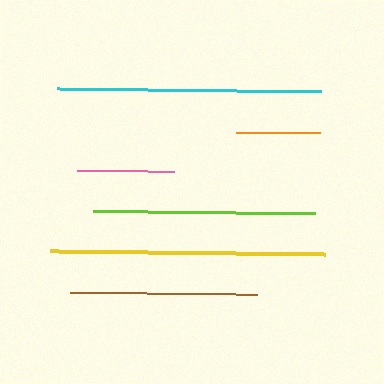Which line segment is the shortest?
The orange line is the shortest at approximately 84 pixels.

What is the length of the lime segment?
The lime segment is approximately 222 pixels long.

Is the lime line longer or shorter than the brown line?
The lime line is longer than the brown line.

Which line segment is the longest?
The yellow line is the longest at approximately 274 pixels.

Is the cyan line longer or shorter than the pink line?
The cyan line is longer than the pink line.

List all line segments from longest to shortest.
From longest to shortest: yellow, cyan, lime, brown, pink, orange.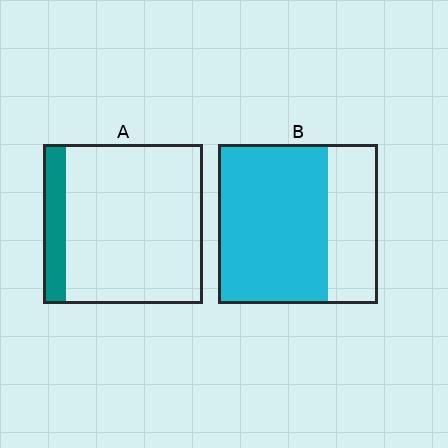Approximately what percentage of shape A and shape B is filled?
A is approximately 15% and B is approximately 70%.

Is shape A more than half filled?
No.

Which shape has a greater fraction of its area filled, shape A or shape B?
Shape B.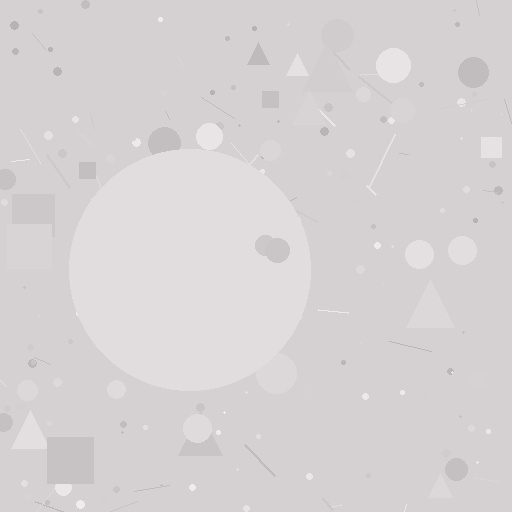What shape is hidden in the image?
A circle is hidden in the image.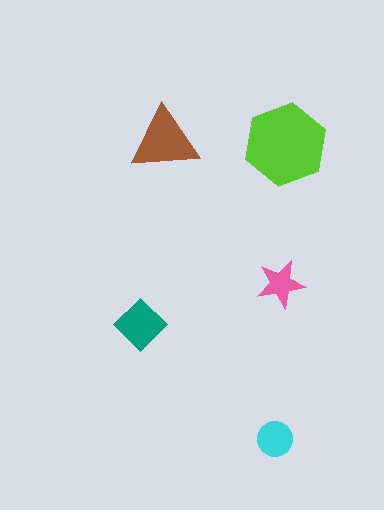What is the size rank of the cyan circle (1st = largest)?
4th.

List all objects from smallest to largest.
The pink star, the cyan circle, the teal diamond, the brown triangle, the lime hexagon.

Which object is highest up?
The brown triangle is topmost.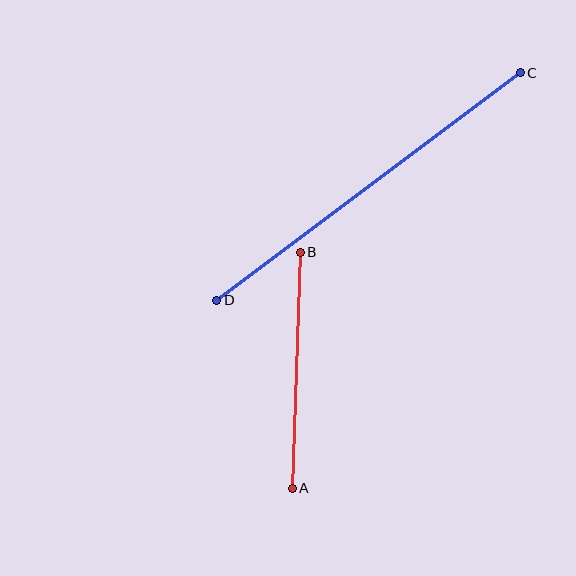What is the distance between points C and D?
The distance is approximately 379 pixels.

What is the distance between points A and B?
The distance is approximately 236 pixels.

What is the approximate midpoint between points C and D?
The midpoint is at approximately (369, 186) pixels.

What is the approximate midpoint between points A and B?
The midpoint is at approximately (296, 370) pixels.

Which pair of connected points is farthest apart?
Points C and D are farthest apart.